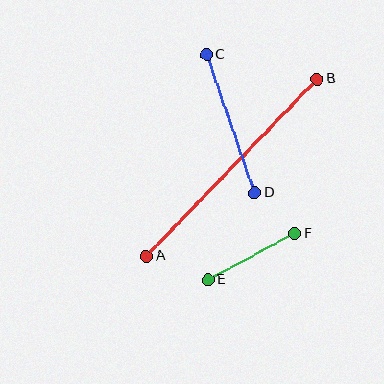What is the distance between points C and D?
The distance is approximately 146 pixels.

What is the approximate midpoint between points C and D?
The midpoint is at approximately (231, 123) pixels.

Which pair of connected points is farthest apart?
Points A and B are farthest apart.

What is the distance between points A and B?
The distance is approximately 246 pixels.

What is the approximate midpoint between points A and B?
The midpoint is at approximately (232, 168) pixels.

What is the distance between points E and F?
The distance is approximately 98 pixels.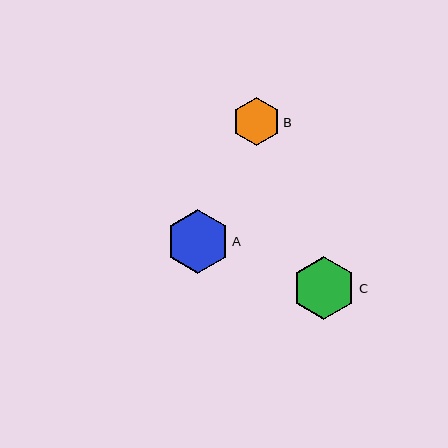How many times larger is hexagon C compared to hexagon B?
Hexagon C is approximately 1.3 times the size of hexagon B.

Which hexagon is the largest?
Hexagon A is the largest with a size of approximately 63 pixels.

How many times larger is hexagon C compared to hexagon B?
Hexagon C is approximately 1.3 times the size of hexagon B.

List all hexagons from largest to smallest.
From largest to smallest: A, C, B.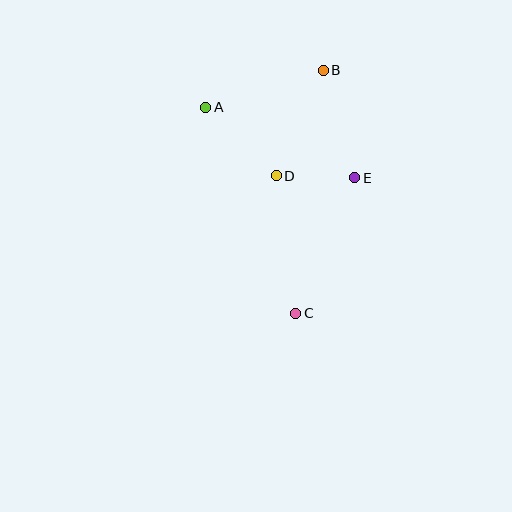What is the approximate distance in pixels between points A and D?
The distance between A and D is approximately 98 pixels.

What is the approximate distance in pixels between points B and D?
The distance between B and D is approximately 116 pixels.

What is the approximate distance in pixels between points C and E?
The distance between C and E is approximately 148 pixels.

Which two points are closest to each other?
Points D and E are closest to each other.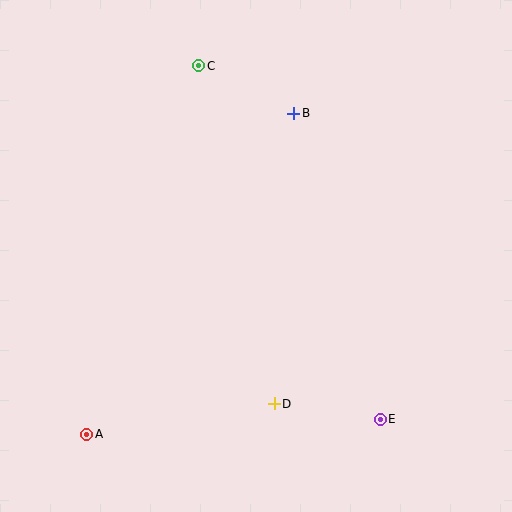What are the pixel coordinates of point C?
Point C is at (199, 66).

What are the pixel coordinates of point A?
Point A is at (87, 434).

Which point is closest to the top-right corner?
Point B is closest to the top-right corner.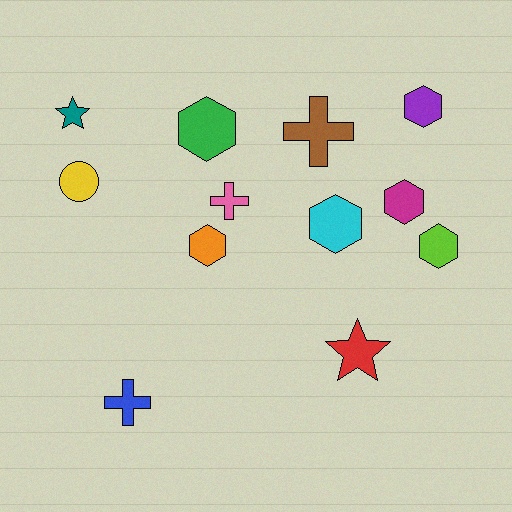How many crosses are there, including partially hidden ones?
There are 3 crosses.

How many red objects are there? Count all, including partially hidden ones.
There is 1 red object.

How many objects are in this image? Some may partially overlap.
There are 12 objects.